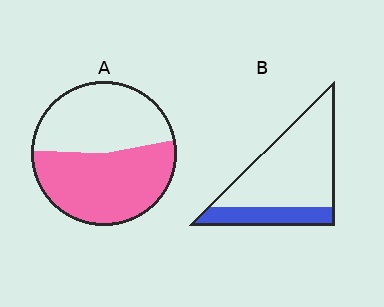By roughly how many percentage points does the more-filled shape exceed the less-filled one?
By roughly 30 percentage points (A over B).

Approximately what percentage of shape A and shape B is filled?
A is approximately 55% and B is approximately 25%.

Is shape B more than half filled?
No.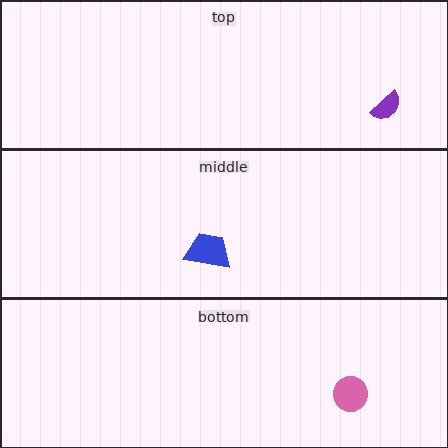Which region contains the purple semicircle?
The top region.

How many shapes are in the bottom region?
1.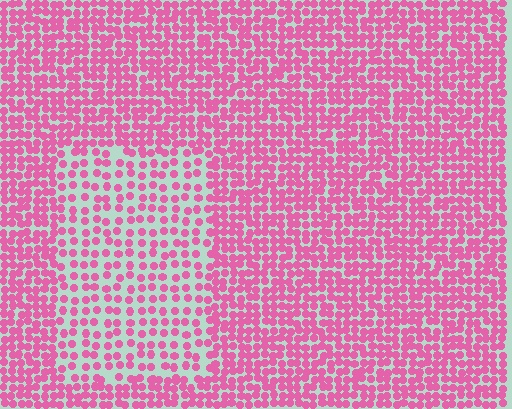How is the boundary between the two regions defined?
The boundary is defined by a change in element density (approximately 1.9x ratio). All elements are the same color, size, and shape.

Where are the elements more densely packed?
The elements are more densely packed outside the rectangle boundary.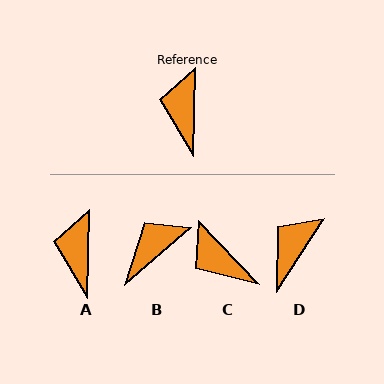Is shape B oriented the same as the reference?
No, it is off by about 48 degrees.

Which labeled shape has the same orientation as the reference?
A.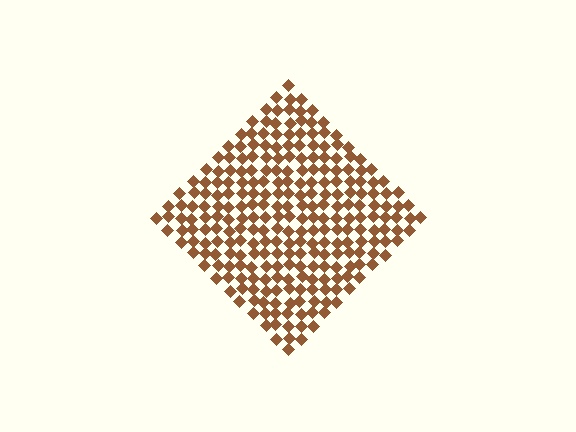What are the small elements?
The small elements are diamonds.